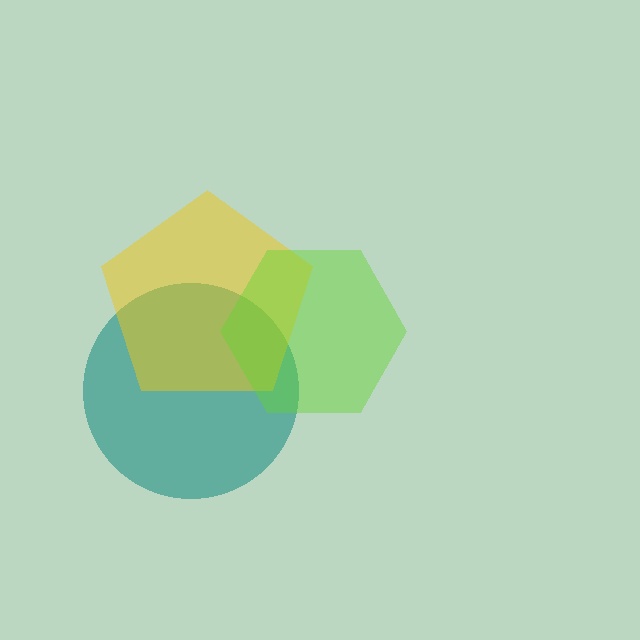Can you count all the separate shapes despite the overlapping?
Yes, there are 3 separate shapes.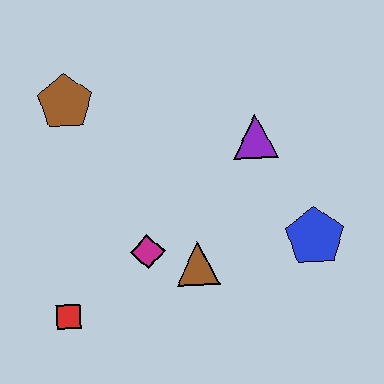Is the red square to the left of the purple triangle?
Yes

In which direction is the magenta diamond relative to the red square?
The magenta diamond is to the right of the red square.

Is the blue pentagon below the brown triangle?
No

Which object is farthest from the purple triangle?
The red square is farthest from the purple triangle.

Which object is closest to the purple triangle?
The blue pentagon is closest to the purple triangle.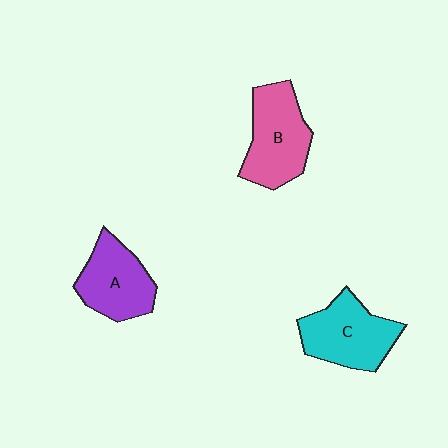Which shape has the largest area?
Shape B (pink).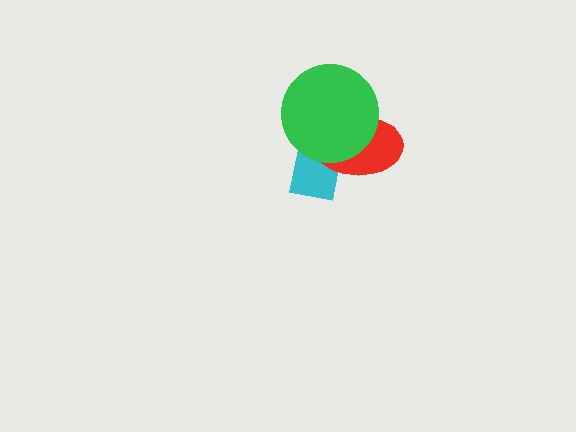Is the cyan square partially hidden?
Yes, it is partially covered by another shape.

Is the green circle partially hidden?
No, no other shape covers it.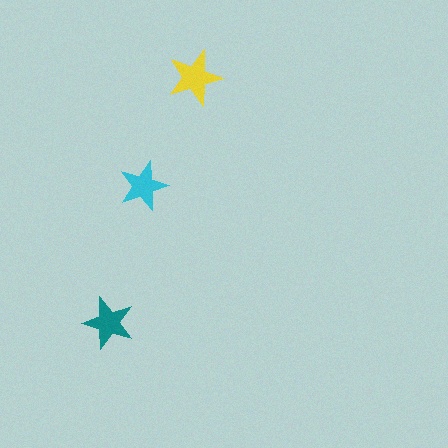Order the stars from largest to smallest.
the yellow one, the teal one, the cyan one.